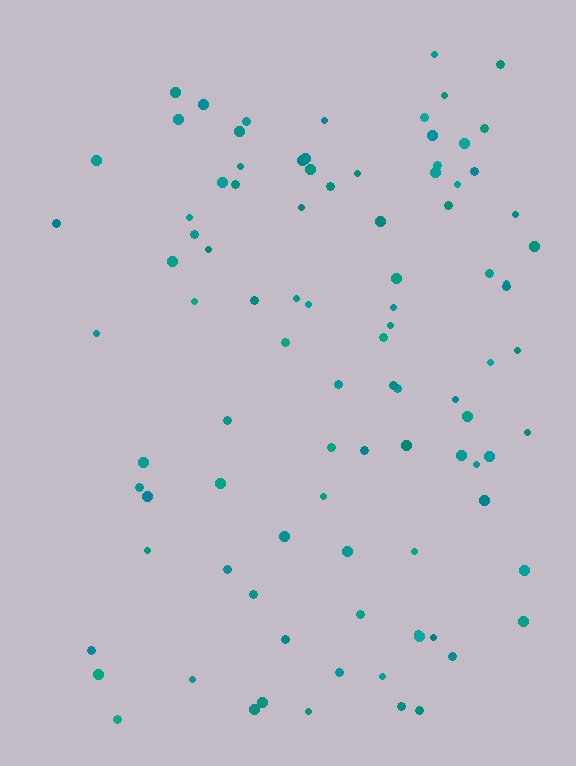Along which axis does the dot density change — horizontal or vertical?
Horizontal.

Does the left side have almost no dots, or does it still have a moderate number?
Still a moderate number, just noticeably fewer than the right.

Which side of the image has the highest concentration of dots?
The right.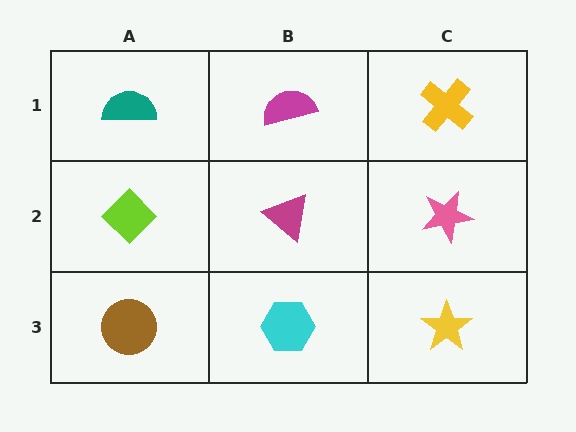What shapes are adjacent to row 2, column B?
A magenta semicircle (row 1, column B), a cyan hexagon (row 3, column B), a lime diamond (row 2, column A), a pink star (row 2, column C).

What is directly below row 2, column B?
A cyan hexagon.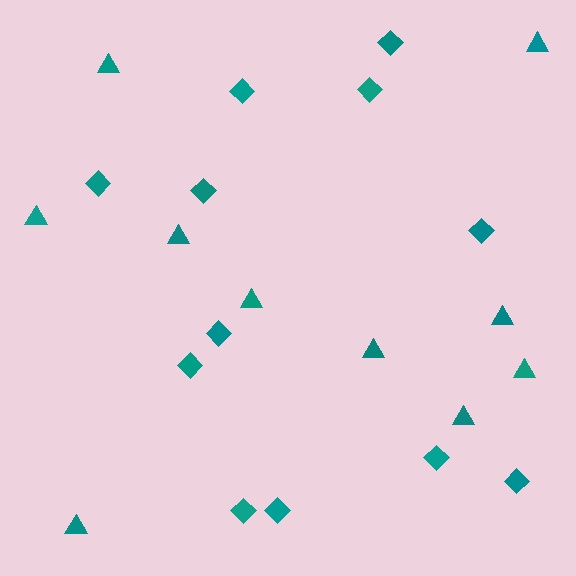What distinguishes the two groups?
There are 2 groups: one group of diamonds (12) and one group of triangles (10).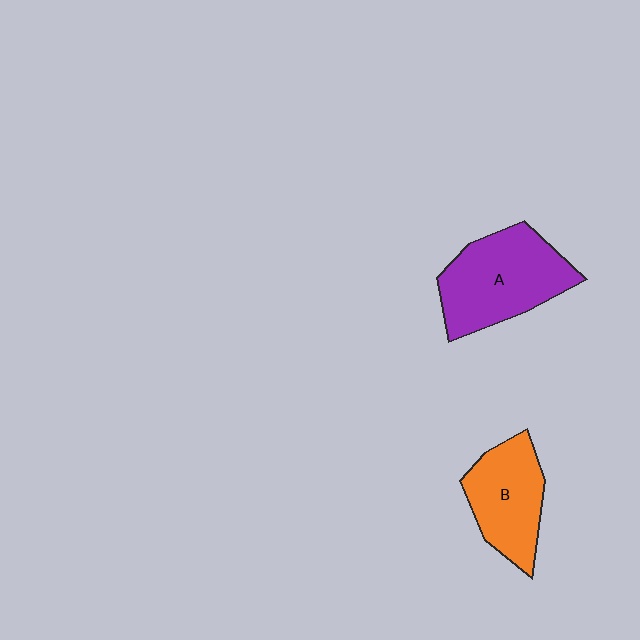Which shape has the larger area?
Shape A (purple).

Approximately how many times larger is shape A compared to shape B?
Approximately 1.3 times.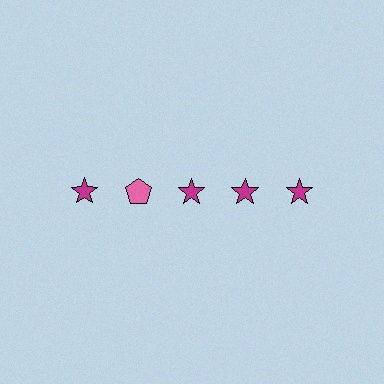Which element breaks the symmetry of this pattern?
The pink pentagon in the top row, second from left column breaks the symmetry. All other shapes are magenta stars.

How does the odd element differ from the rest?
It differs in both color (pink instead of magenta) and shape (pentagon instead of star).